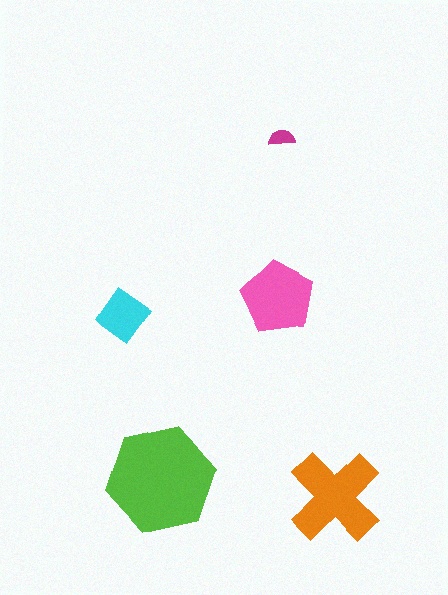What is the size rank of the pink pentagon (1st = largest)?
3rd.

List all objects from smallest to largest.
The magenta semicircle, the cyan diamond, the pink pentagon, the orange cross, the lime hexagon.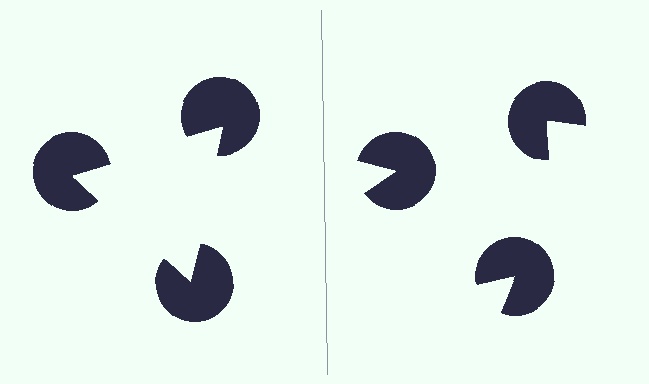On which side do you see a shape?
An illusory triangle appears on the left side. On the right side the wedge cuts are rotated, so no coherent shape forms.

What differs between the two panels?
The pac-man discs are positioned identically on both sides; only the wedge orientations differ. On the left they align to a triangle; on the right they are misaligned.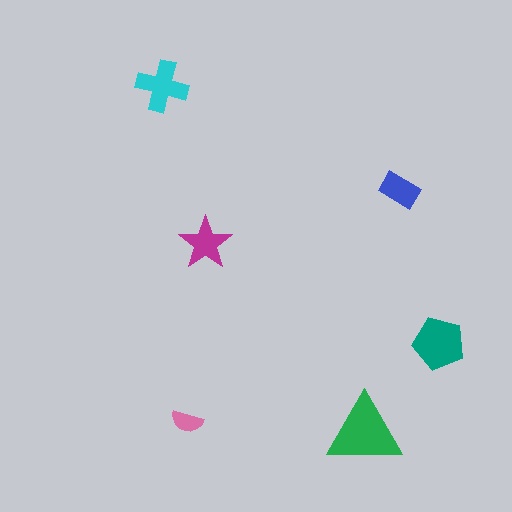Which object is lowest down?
The green triangle is bottommost.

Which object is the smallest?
The pink semicircle.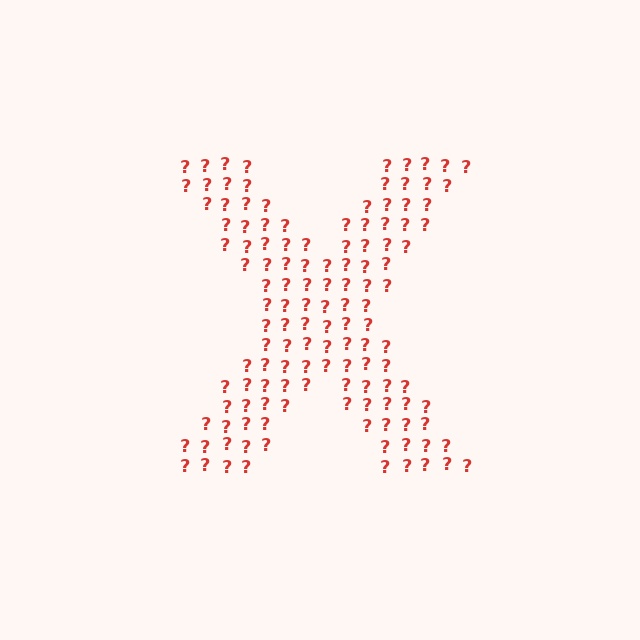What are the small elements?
The small elements are question marks.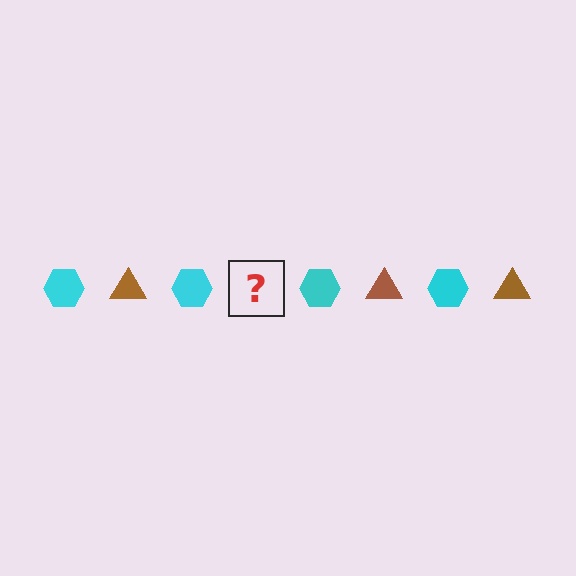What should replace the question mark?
The question mark should be replaced with a brown triangle.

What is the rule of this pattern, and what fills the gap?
The rule is that the pattern alternates between cyan hexagon and brown triangle. The gap should be filled with a brown triangle.